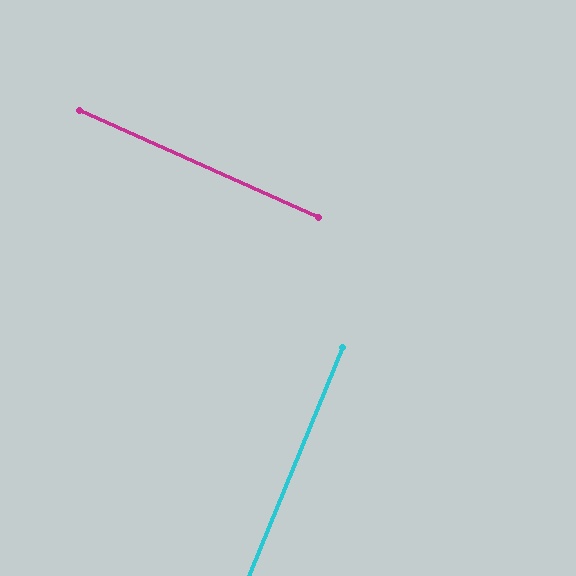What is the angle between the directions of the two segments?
Approximately 88 degrees.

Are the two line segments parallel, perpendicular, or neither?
Perpendicular — they meet at approximately 88°.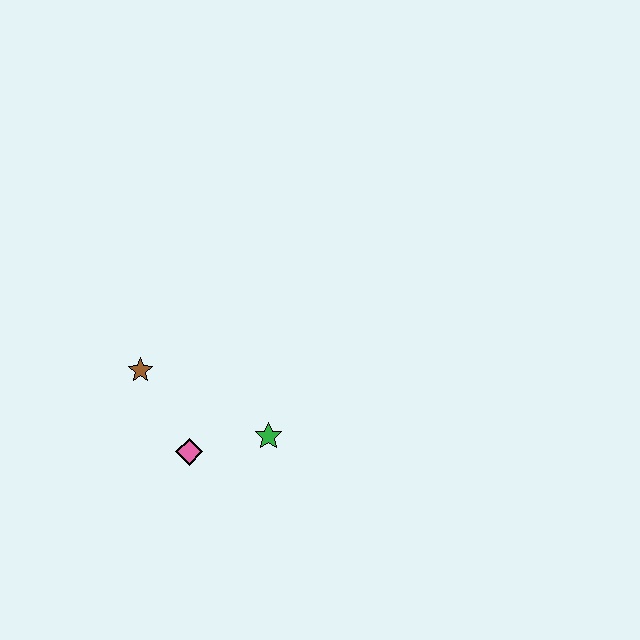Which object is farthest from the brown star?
The green star is farthest from the brown star.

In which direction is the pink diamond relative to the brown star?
The pink diamond is below the brown star.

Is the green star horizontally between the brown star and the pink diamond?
No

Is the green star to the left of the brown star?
No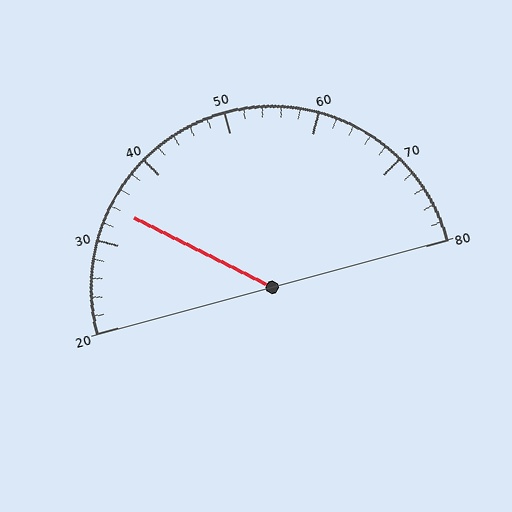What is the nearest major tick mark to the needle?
The nearest major tick mark is 30.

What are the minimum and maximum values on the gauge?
The gauge ranges from 20 to 80.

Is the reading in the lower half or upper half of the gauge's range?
The reading is in the lower half of the range (20 to 80).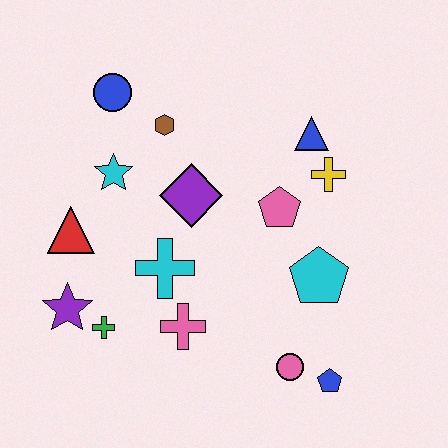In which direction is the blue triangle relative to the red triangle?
The blue triangle is to the right of the red triangle.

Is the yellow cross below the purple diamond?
No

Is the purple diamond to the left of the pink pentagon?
Yes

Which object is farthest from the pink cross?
The blue circle is farthest from the pink cross.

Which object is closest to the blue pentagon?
The pink circle is closest to the blue pentagon.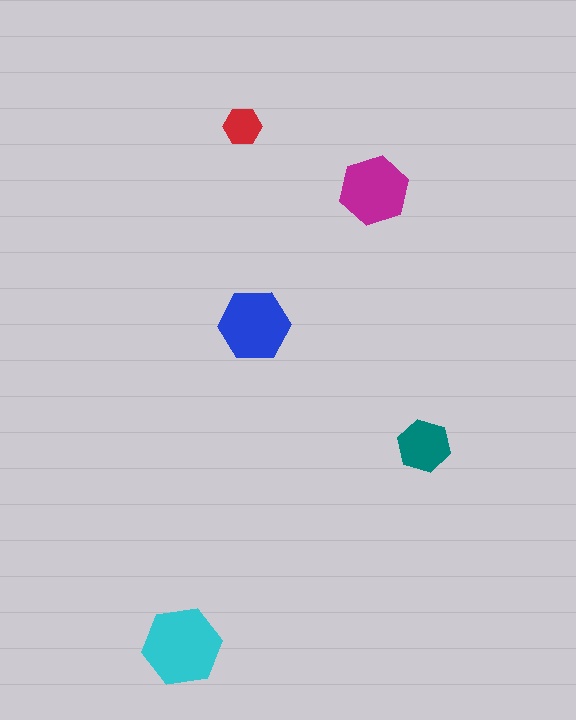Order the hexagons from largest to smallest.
the cyan one, the blue one, the magenta one, the teal one, the red one.